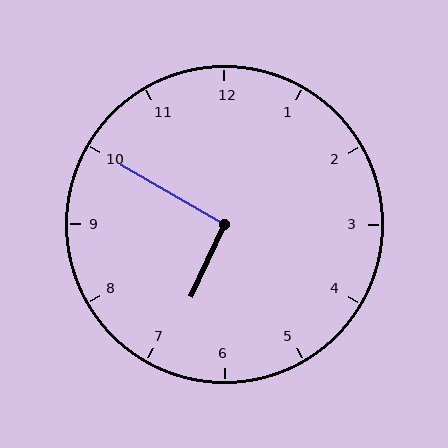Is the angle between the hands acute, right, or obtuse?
It is right.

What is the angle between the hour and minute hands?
Approximately 95 degrees.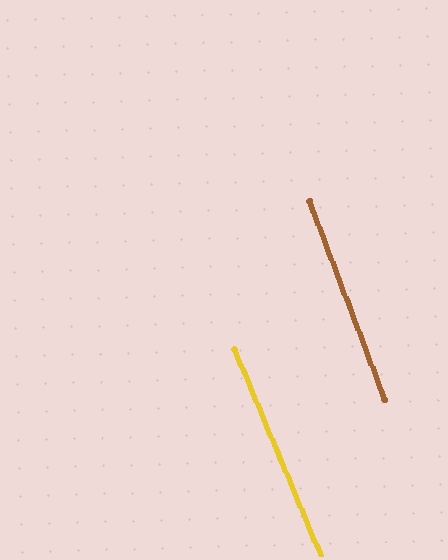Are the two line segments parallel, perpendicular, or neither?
Parallel — their directions differ by only 1.8°.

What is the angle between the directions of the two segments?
Approximately 2 degrees.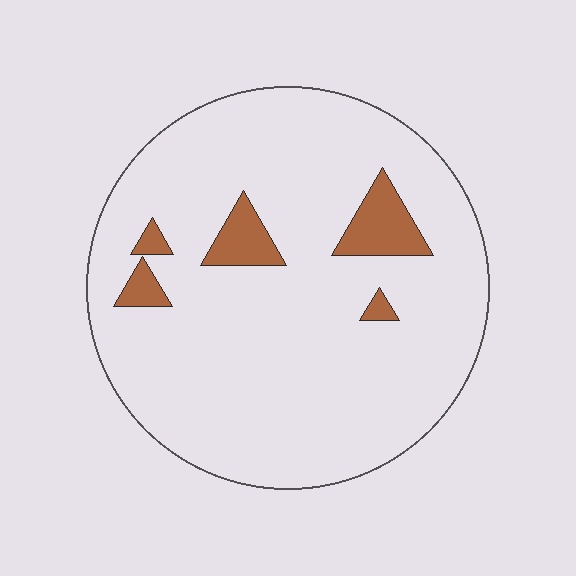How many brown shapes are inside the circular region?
5.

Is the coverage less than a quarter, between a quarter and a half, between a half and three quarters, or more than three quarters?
Less than a quarter.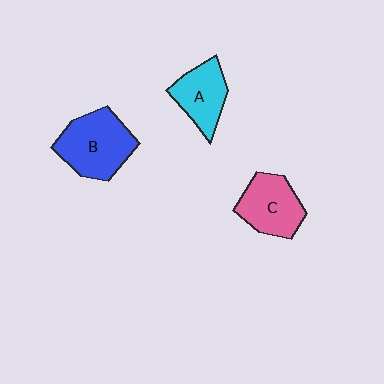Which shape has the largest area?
Shape B (blue).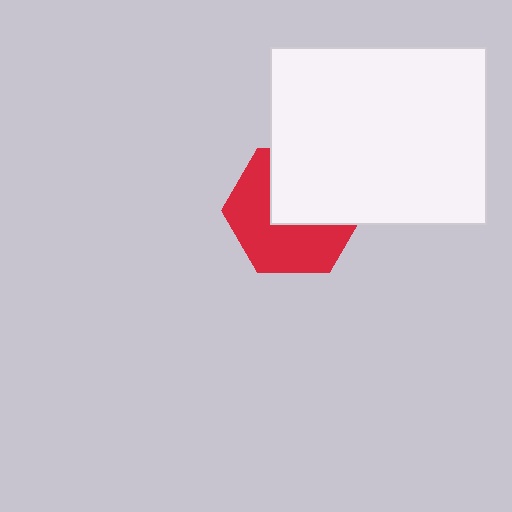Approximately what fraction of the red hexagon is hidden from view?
Roughly 46% of the red hexagon is hidden behind the white rectangle.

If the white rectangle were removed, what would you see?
You would see the complete red hexagon.